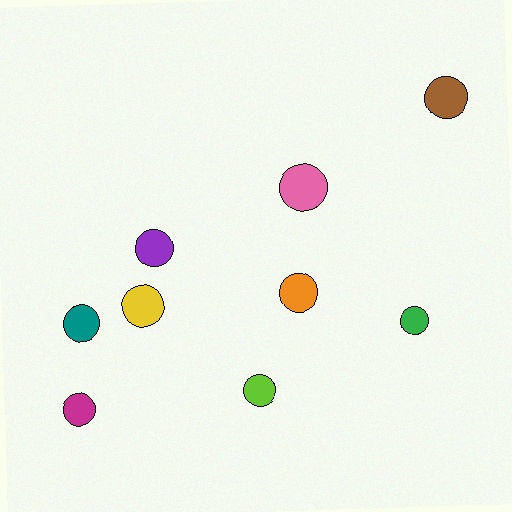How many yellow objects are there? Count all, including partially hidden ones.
There is 1 yellow object.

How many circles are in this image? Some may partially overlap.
There are 9 circles.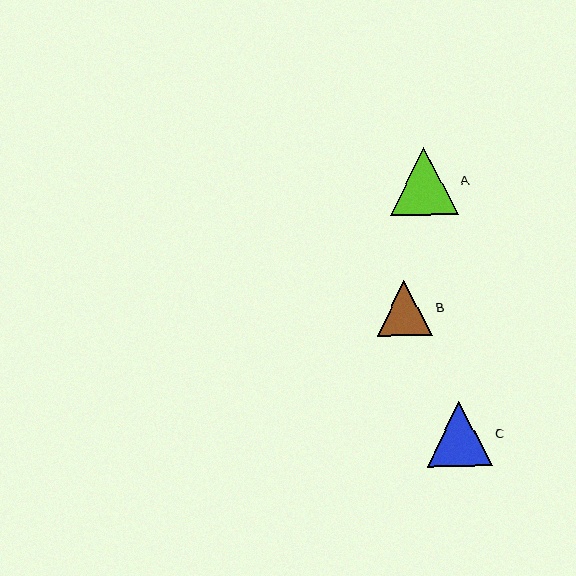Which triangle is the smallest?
Triangle B is the smallest with a size of approximately 55 pixels.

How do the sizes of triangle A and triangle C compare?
Triangle A and triangle C are approximately the same size.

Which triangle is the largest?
Triangle A is the largest with a size of approximately 67 pixels.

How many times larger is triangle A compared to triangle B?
Triangle A is approximately 1.2 times the size of triangle B.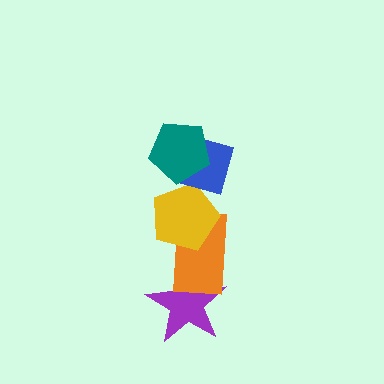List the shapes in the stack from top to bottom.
From top to bottom: the teal pentagon, the blue diamond, the yellow pentagon, the orange rectangle, the purple star.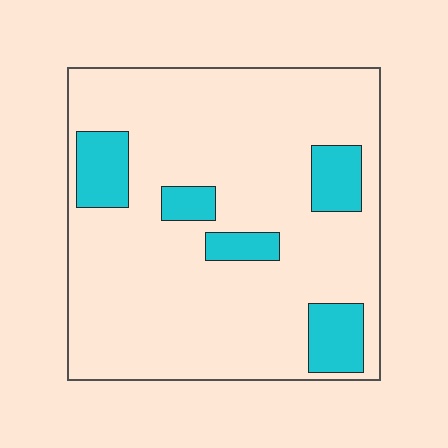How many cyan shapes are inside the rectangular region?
5.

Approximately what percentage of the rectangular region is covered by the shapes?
Approximately 15%.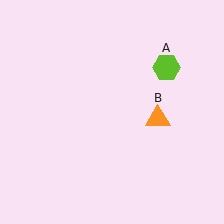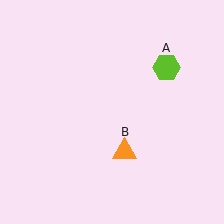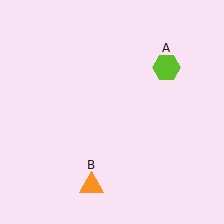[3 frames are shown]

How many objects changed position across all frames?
1 object changed position: orange triangle (object B).